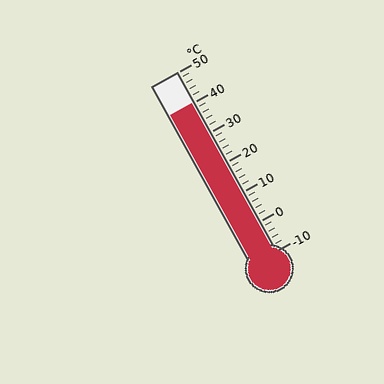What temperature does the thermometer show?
The thermometer shows approximately 40°C.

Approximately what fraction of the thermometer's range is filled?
The thermometer is filled to approximately 85% of its range.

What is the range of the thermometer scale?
The thermometer scale ranges from -10°C to 50°C.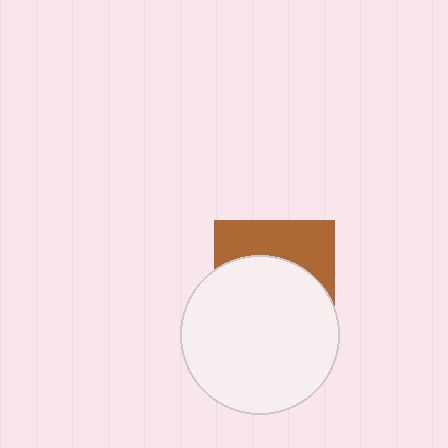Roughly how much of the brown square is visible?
A small part of it is visible (roughly 38%).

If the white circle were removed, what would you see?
You would see the complete brown square.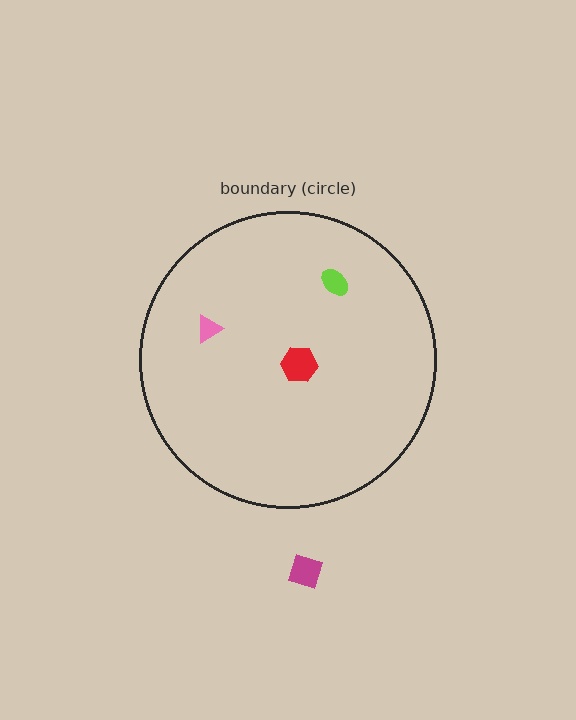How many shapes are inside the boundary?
3 inside, 1 outside.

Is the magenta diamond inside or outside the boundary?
Outside.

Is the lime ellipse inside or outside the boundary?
Inside.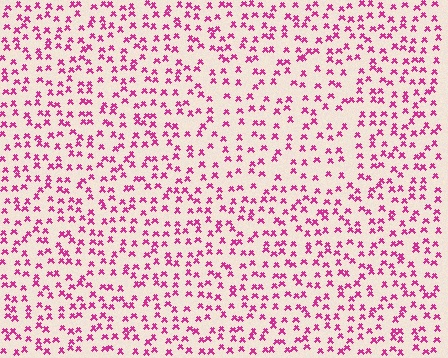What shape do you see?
I see a rectangle.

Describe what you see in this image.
The image contains small magenta elements arranged at two different densities. A rectangle-shaped region is visible where the elements are less densely packed than the surrounding area.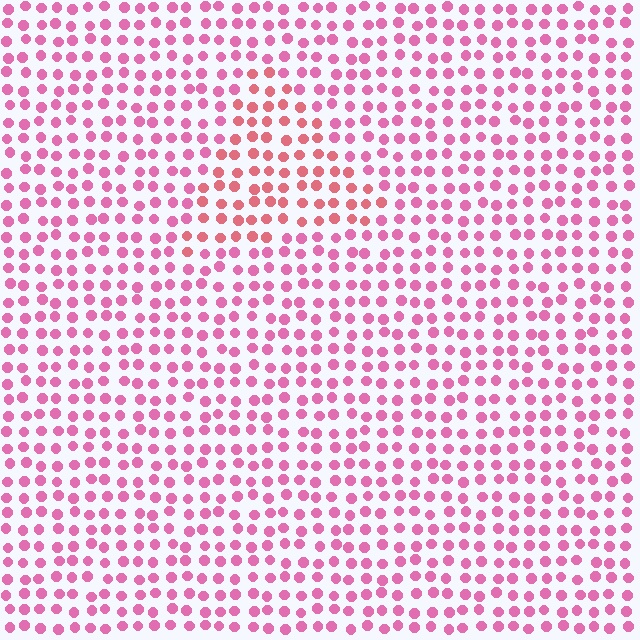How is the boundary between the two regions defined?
The boundary is defined purely by a slight shift in hue (about 26 degrees). Spacing, size, and orientation are identical on both sides.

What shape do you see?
I see a triangle.